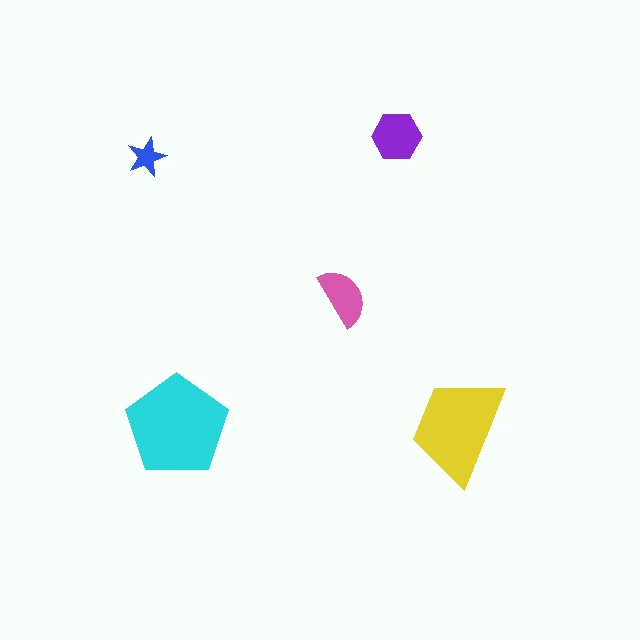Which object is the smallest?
The blue star.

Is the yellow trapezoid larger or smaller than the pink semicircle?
Larger.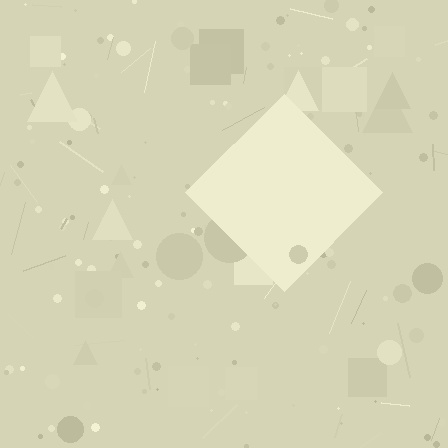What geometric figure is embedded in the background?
A diamond is embedded in the background.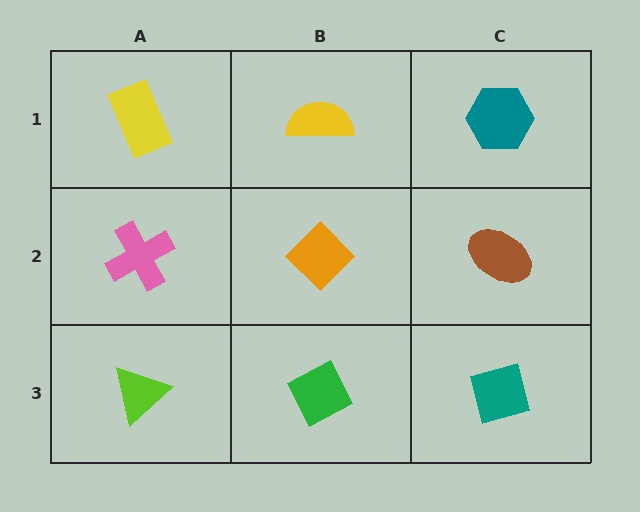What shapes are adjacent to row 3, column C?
A brown ellipse (row 2, column C), a green diamond (row 3, column B).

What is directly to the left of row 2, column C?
An orange diamond.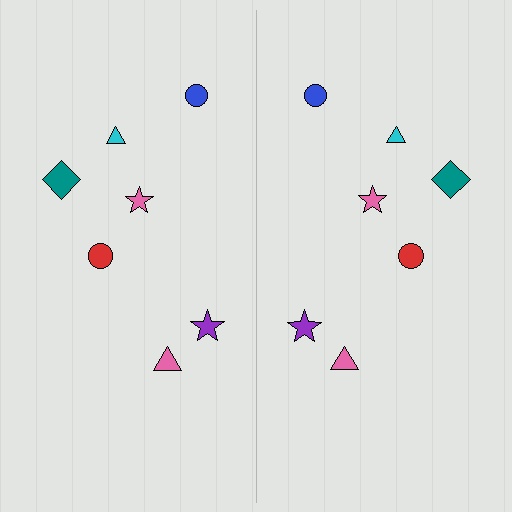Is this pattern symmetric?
Yes, this pattern has bilateral (reflection) symmetry.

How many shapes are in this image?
There are 14 shapes in this image.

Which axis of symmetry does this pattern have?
The pattern has a vertical axis of symmetry running through the center of the image.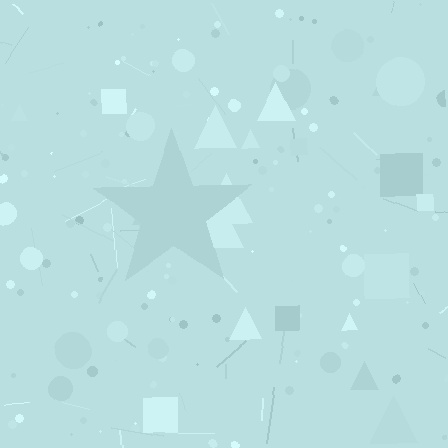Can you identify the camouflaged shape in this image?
The camouflaged shape is a star.